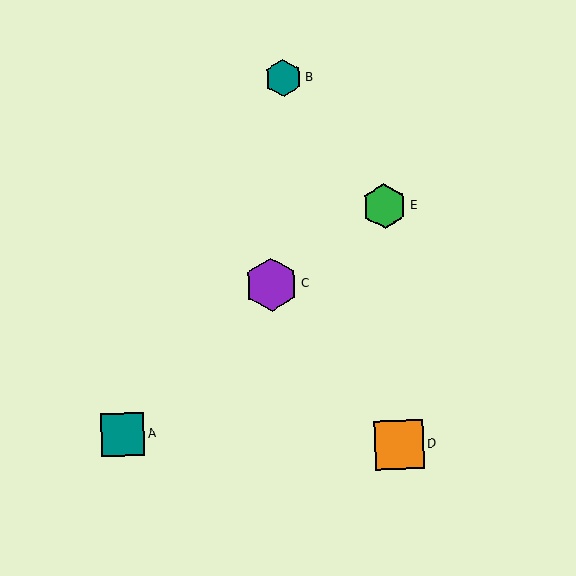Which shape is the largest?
The purple hexagon (labeled C) is the largest.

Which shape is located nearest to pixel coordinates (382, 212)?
The green hexagon (labeled E) at (384, 206) is nearest to that location.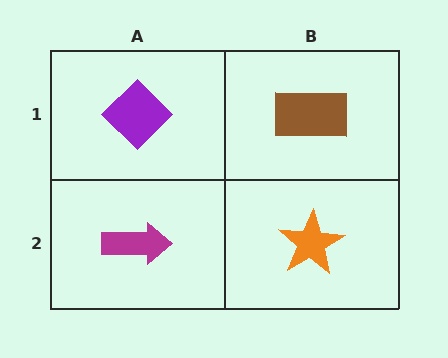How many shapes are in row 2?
2 shapes.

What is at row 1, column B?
A brown rectangle.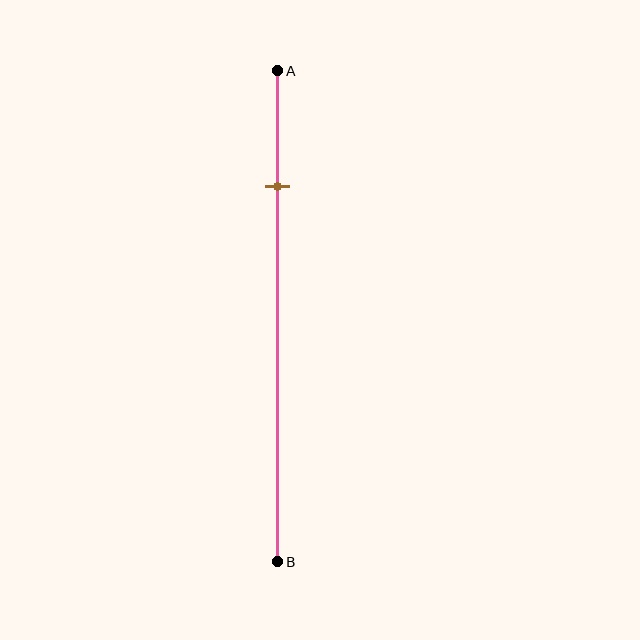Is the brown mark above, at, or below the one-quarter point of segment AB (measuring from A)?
The brown mark is approximately at the one-quarter point of segment AB.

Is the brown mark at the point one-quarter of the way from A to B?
Yes, the mark is approximately at the one-quarter point.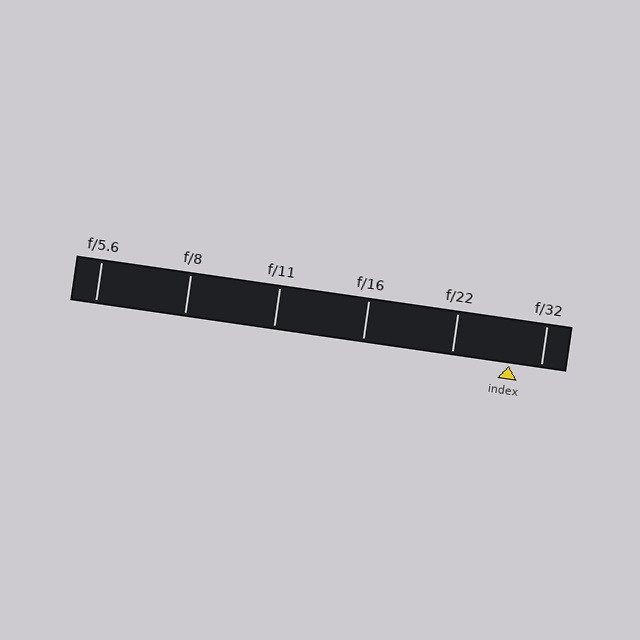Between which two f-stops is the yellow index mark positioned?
The index mark is between f/22 and f/32.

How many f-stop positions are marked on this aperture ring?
There are 6 f-stop positions marked.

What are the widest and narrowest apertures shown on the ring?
The widest aperture shown is f/5.6 and the narrowest is f/32.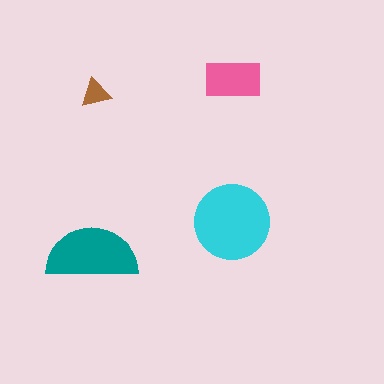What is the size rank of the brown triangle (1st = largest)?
4th.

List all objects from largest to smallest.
The cyan circle, the teal semicircle, the pink rectangle, the brown triangle.